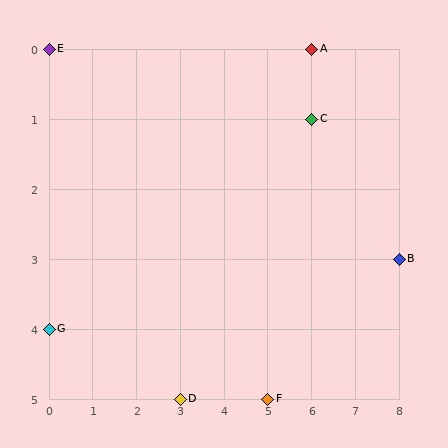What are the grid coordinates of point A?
Point A is at grid coordinates (6, 0).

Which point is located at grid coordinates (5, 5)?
Point F is at (5, 5).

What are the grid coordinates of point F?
Point F is at grid coordinates (5, 5).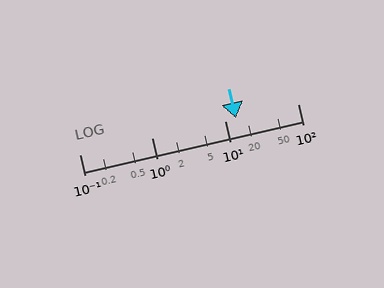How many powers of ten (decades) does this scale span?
The scale spans 3 decades, from 0.1 to 100.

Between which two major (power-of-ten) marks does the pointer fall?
The pointer is between 10 and 100.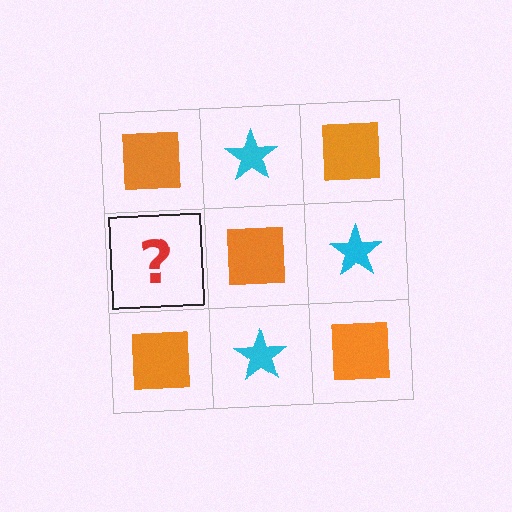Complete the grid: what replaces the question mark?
The question mark should be replaced with a cyan star.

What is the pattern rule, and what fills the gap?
The rule is that it alternates orange square and cyan star in a checkerboard pattern. The gap should be filled with a cyan star.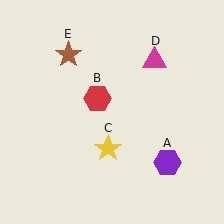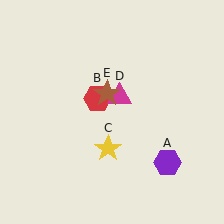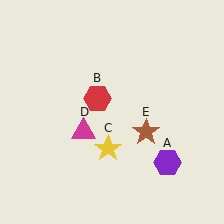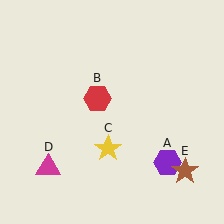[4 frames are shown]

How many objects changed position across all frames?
2 objects changed position: magenta triangle (object D), brown star (object E).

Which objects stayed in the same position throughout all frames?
Purple hexagon (object A) and red hexagon (object B) and yellow star (object C) remained stationary.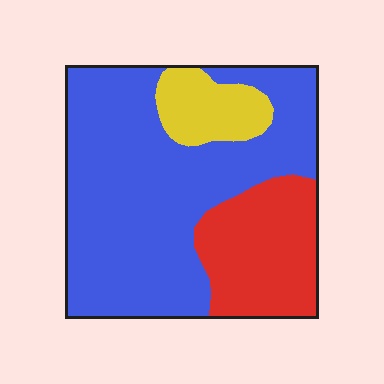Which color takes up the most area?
Blue, at roughly 65%.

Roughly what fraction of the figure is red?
Red takes up less than a quarter of the figure.